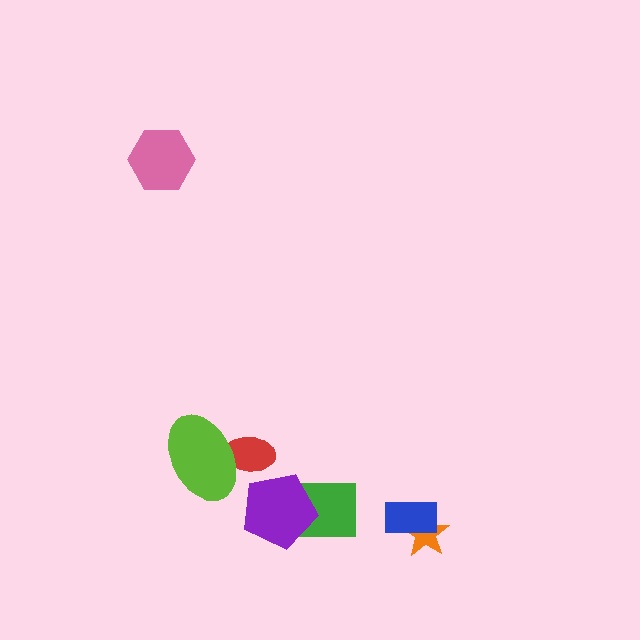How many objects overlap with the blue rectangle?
1 object overlaps with the blue rectangle.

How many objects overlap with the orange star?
1 object overlaps with the orange star.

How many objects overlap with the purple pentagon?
1 object overlaps with the purple pentagon.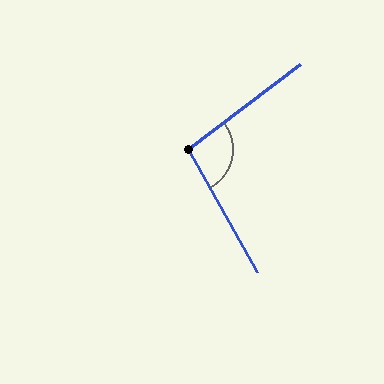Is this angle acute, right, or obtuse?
It is obtuse.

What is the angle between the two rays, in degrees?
Approximately 98 degrees.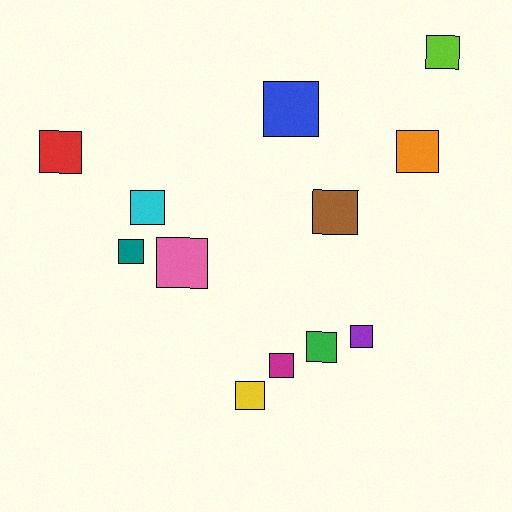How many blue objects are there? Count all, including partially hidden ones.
There is 1 blue object.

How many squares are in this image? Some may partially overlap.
There are 12 squares.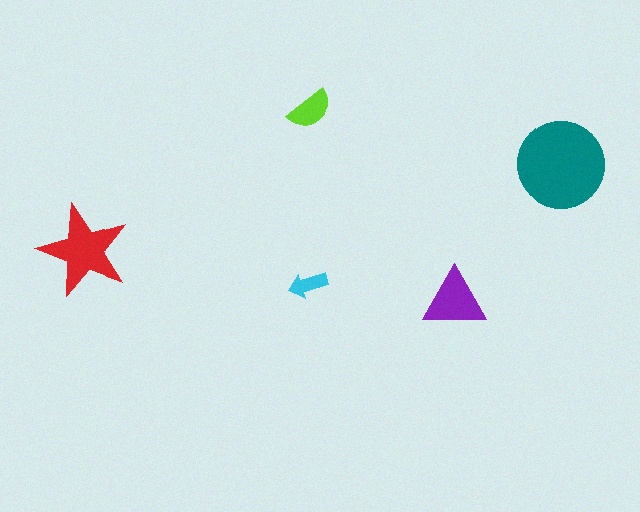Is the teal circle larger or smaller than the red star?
Larger.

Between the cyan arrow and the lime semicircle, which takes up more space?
The lime semicircle.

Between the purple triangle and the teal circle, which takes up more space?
The teal circle.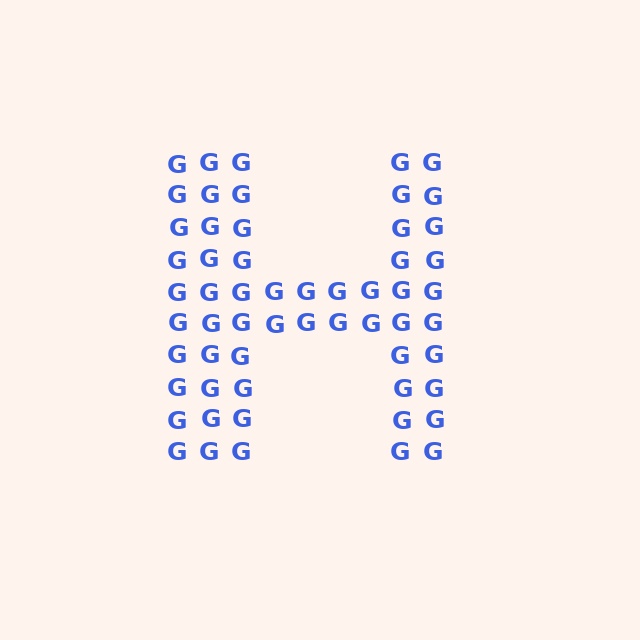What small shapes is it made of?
It is made of small letter G's.